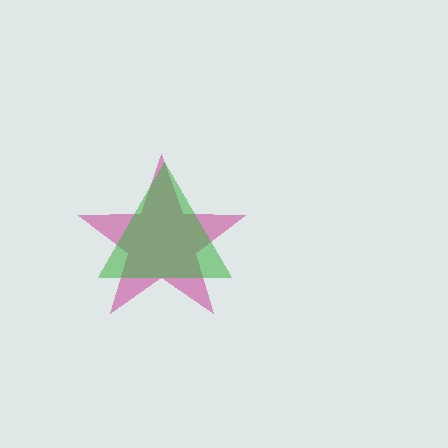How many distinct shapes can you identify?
There are 2 distinct shapes: a magenta star, a green triangle.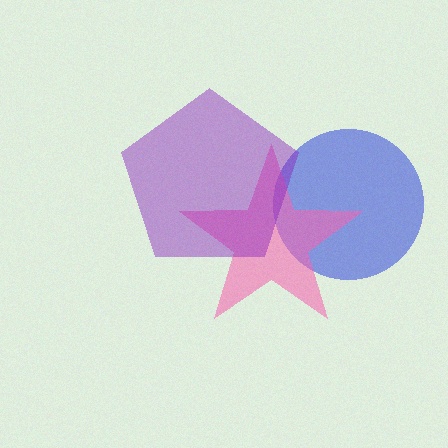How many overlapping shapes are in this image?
There are 3 overlapping shapes in the image.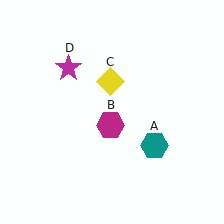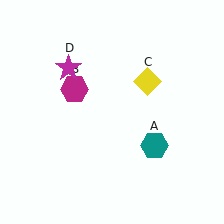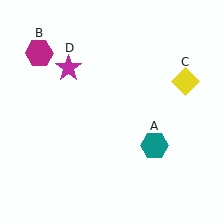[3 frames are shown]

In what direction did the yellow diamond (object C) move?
The yellow diamond (object C) moved right.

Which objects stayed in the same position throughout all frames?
Teal hexagon (object A) and magenta star (object D) remained stationary.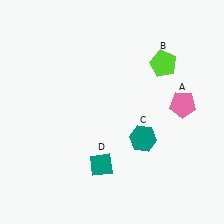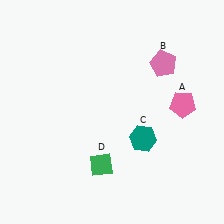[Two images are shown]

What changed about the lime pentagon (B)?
In Image 1, B is lime. In Image 2, it changed to pink.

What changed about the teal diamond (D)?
In Image 1, D is teal. In Image 2, it changed to green.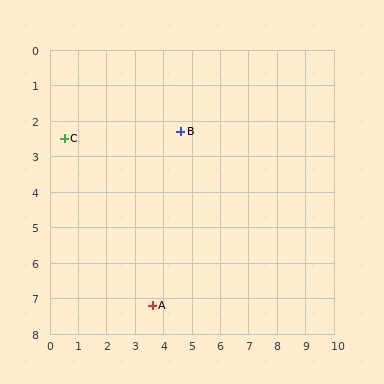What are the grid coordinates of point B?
Point B is at approximately (4.6, 2.3).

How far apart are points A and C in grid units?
Points A and C are about 5.6 grid units apart.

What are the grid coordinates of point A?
Point A is at approximately (3.6, 7.2).